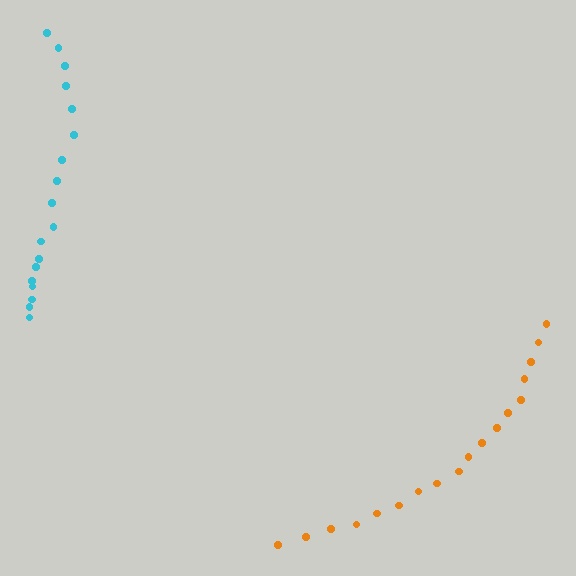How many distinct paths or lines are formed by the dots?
There are 2 distinct paths.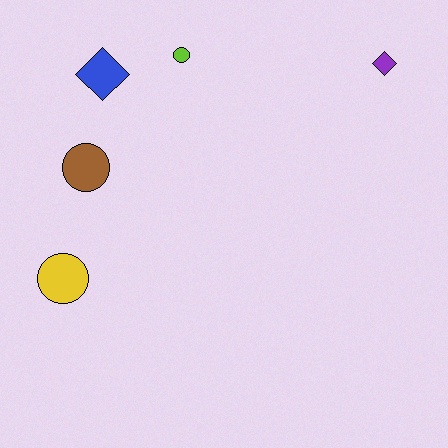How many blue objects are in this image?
There is 1 blue object.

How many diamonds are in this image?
There are 2 diamonds.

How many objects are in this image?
There are 5 objects.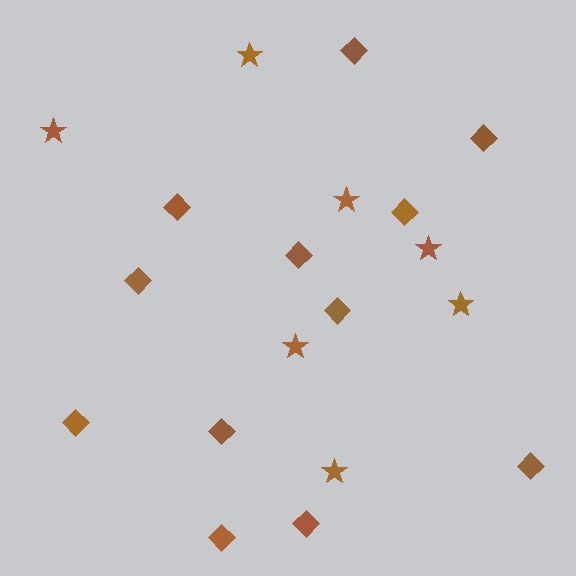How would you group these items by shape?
There are 2 groups: one group of diamonds (12) and one group of stars (7).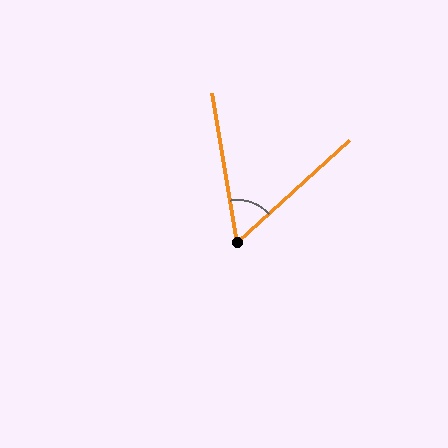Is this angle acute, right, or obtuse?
It is acute.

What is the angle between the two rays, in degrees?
Approximately 57 degrees.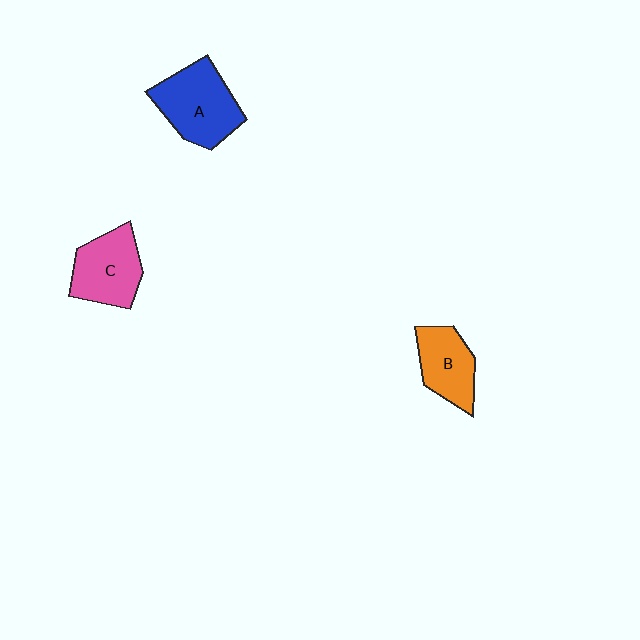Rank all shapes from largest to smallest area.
From largest to smallest: A (blue), C (pink), B (orange).